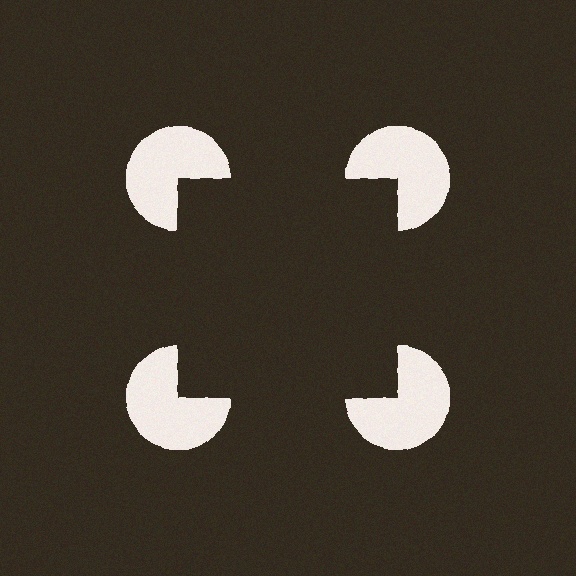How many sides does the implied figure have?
4 sides.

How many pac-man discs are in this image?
There are 4 — one at each vertex of the illusory square.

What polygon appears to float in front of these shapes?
An illusory square — its edges are inferred from the aligned wedge cuts in the pac-man discs, not physically drawn.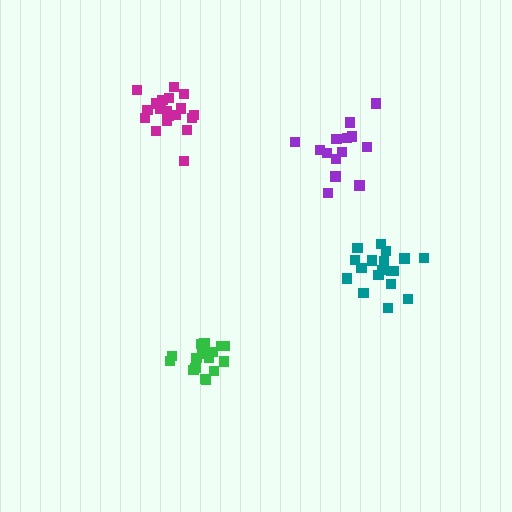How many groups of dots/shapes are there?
There are 4 groups.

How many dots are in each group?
Group 1: 18 dots, Group 2: 19 dots, Group 3: 18 dots, Group 4: 14 dots (69 total).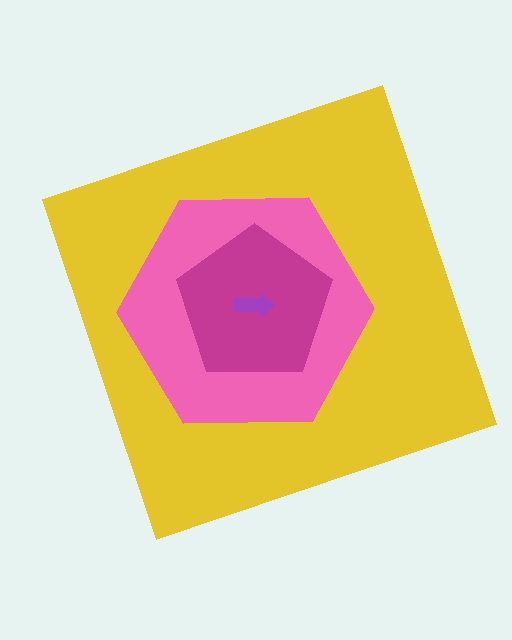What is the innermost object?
The purple arrow.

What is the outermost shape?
The yellow square.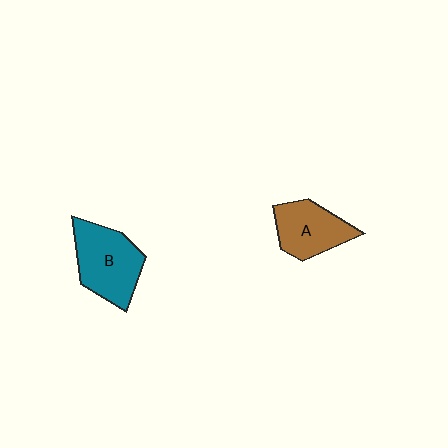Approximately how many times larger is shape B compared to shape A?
Approximately 1.3 times.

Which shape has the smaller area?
Shape A (brown).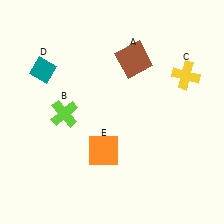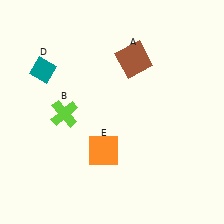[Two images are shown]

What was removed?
The yellow cross (C) was removed in Image 2.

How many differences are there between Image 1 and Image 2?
There is 1 difference between the two images.